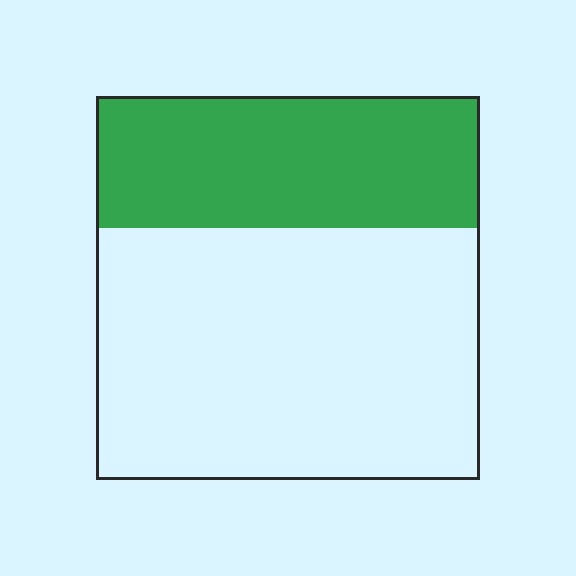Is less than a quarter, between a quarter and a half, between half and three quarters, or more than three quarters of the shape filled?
Between a quarter and a half.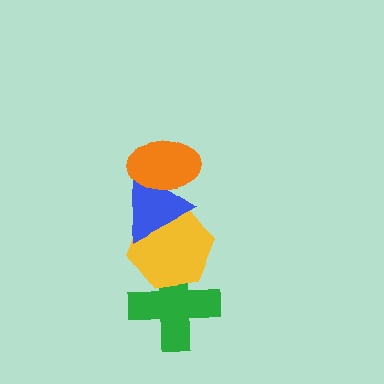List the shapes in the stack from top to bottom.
From top to bottom: the orange ellipse, the blue triangle, the yellow hexagon, the green cross.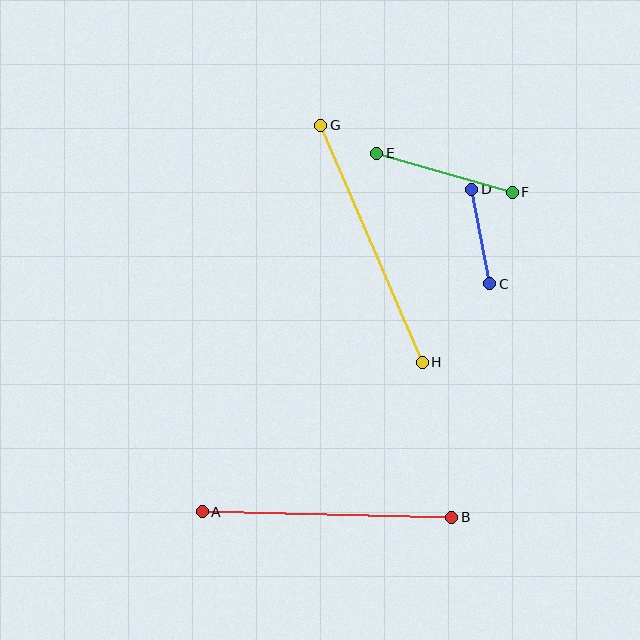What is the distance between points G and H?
The distance is approximately 258 pixels.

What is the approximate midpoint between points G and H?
The midpoint is at approximately (371, 244) pixels.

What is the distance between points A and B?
The distance is approximately 250 pixels.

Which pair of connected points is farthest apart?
Points G and H are farthest apart.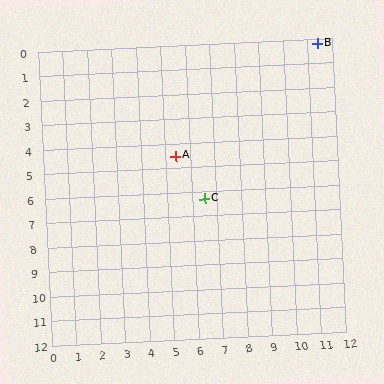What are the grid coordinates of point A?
Point A is at approximately (5.4, 4.5).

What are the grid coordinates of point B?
Point B is at approximately (11.4, 0.2).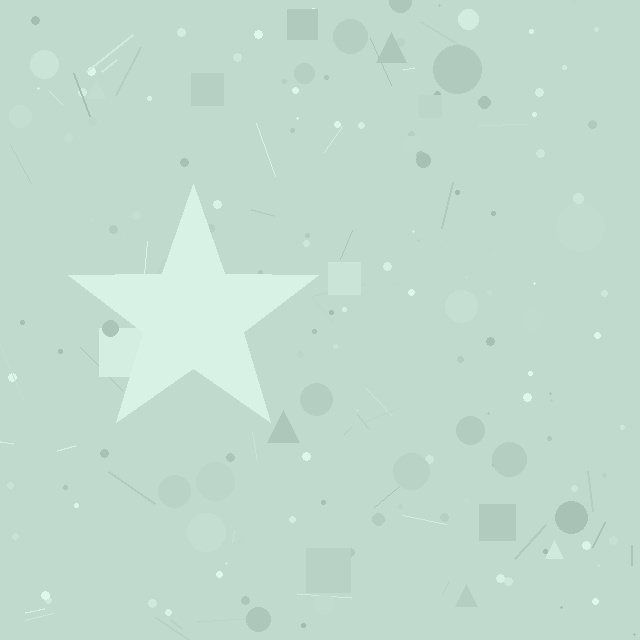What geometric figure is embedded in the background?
A star is embedded in the background.